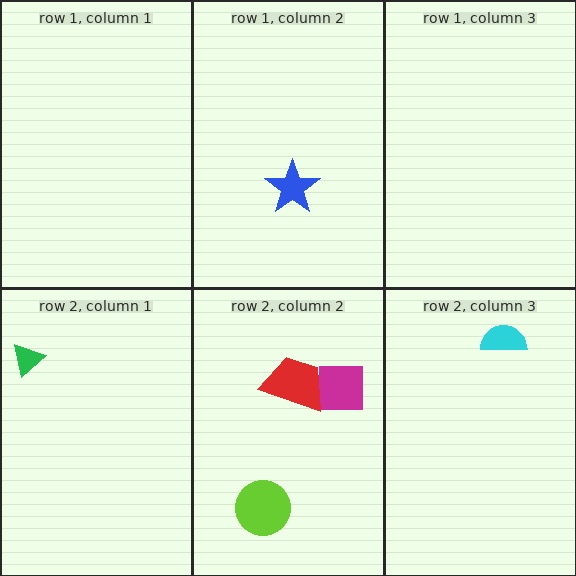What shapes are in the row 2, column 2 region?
The magenta square, the red trapezoid, the lime circle.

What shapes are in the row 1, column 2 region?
The blue star.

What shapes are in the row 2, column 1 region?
The green triangle.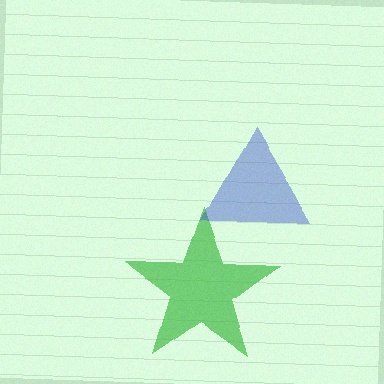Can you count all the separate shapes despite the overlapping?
Yes, there are 2 separate shapes.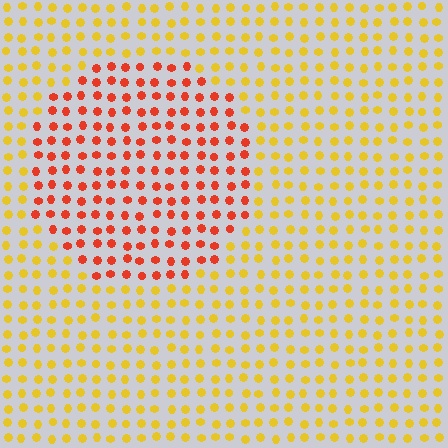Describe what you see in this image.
The image is filled with small yellow elements in a uniform arrangement. A circle-shaped region is visible where the elements are tinted to a slightly different hue, forming a subtle color boundary.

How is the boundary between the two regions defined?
The boundary is defined purely by a slight shift in hue (about 44 degrees). Spacing, size, and orientation are identical on both sides.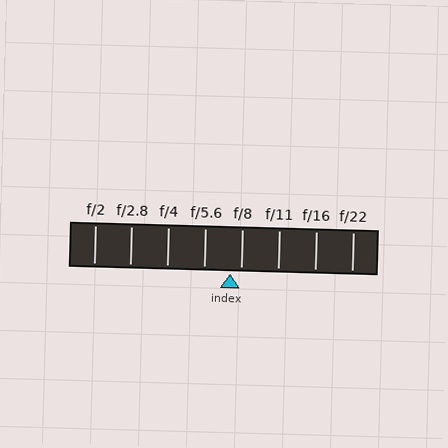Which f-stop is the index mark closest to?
The index mark is closest to f/8.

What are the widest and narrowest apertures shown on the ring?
The widest aperture shown is f/2 and the narrowest is f/22.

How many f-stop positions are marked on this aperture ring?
There are 8 f-stop positions marked.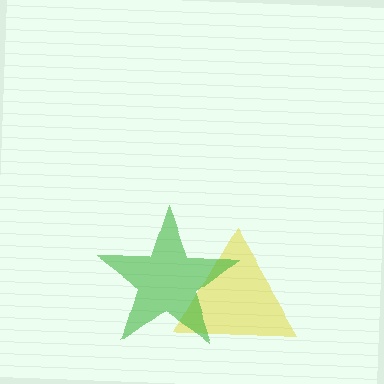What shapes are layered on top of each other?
The layered shapes are: a yellow triangle, a green star.